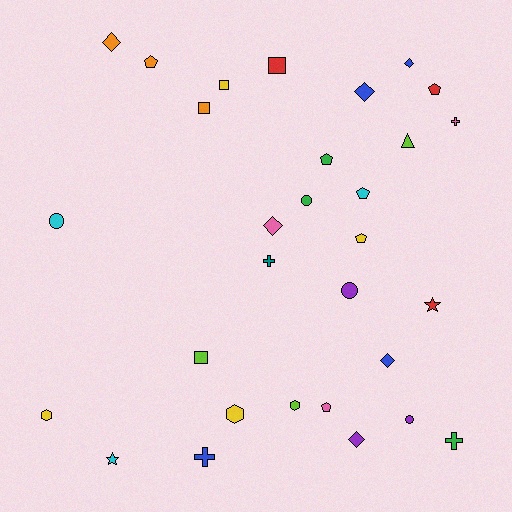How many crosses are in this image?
There are 4 crosses.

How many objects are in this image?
There are 30 objects.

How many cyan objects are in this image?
There are 3 cyan objects.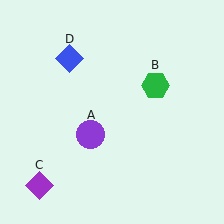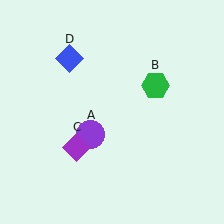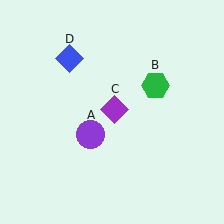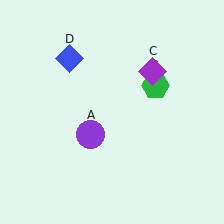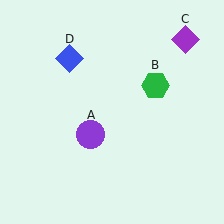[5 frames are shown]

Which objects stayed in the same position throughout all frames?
Purple circle (object A) and green hexagon (object B) and blue diamond (object D) remained stationary.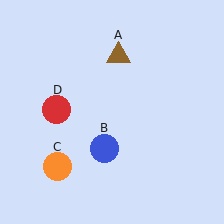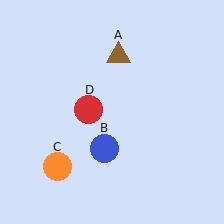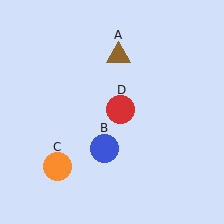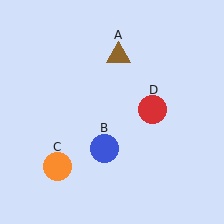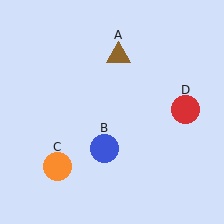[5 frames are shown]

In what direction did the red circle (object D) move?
The red circle (object D) moved right.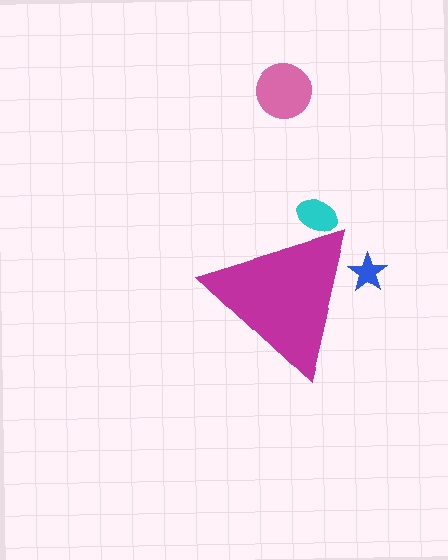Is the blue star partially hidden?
Yes, the blue star is partially hidden behind the magenta triangle.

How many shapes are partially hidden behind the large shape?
2 shapes are partially hidden.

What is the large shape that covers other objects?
A magenta triangle.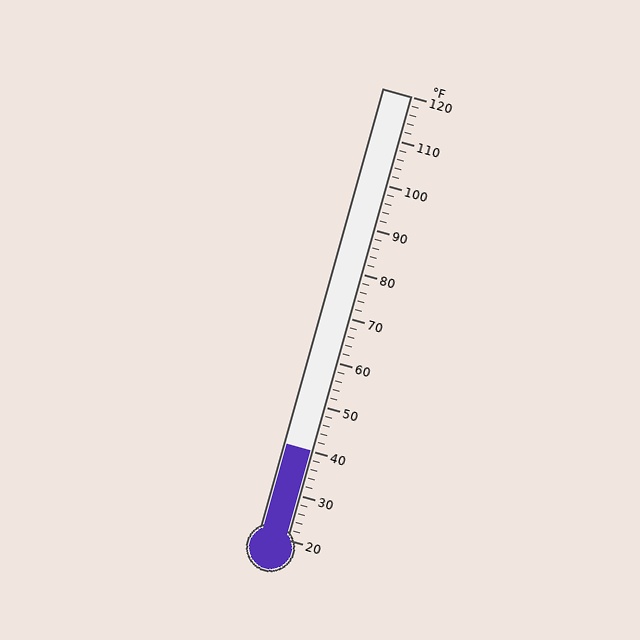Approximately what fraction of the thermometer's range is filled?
The thermometer is filled to approximately 20% of its range.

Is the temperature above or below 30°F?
The temperature is above 30°F.